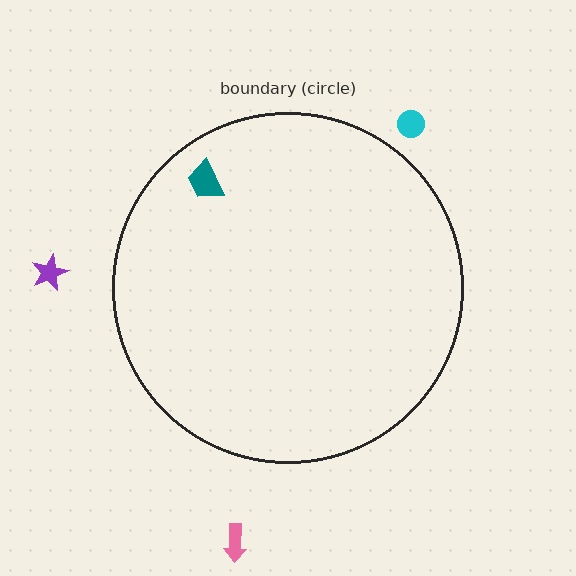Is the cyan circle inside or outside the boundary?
Outside.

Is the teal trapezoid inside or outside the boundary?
Inside.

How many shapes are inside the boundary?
1 inside, 3 outside.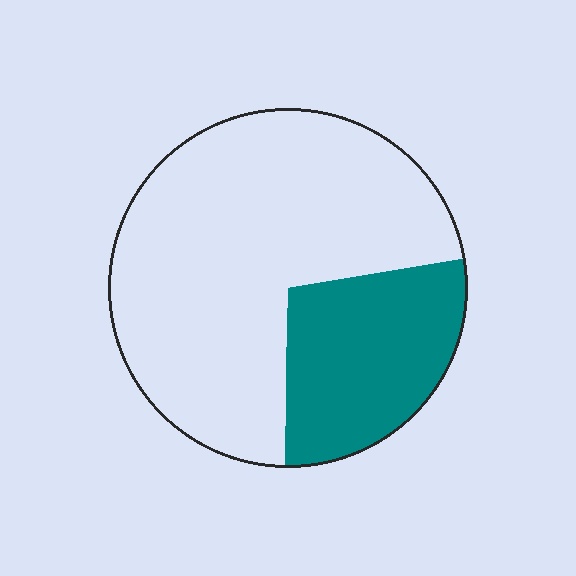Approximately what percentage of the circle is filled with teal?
Approximately 30%.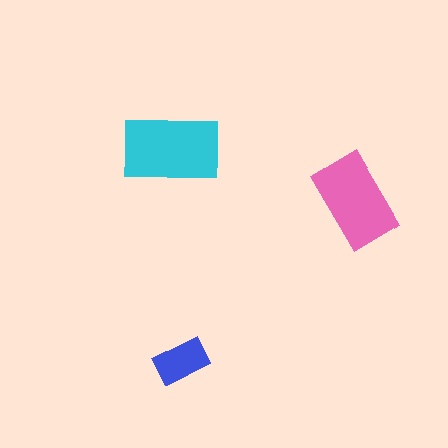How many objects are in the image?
There are 3 objects in the image.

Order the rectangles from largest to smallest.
the cyan one, the pink one, the blue one.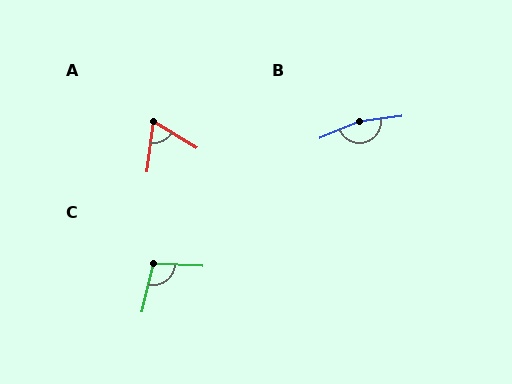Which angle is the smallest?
A, at approximately 67 degrees.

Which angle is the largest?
B, at approximately 164 degrees.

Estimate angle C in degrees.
Approximately 99 degrees.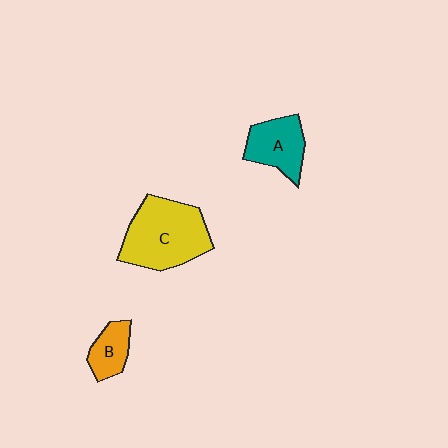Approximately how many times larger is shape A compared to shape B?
Approximately 1.5 times.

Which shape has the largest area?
Shape C (yellow).